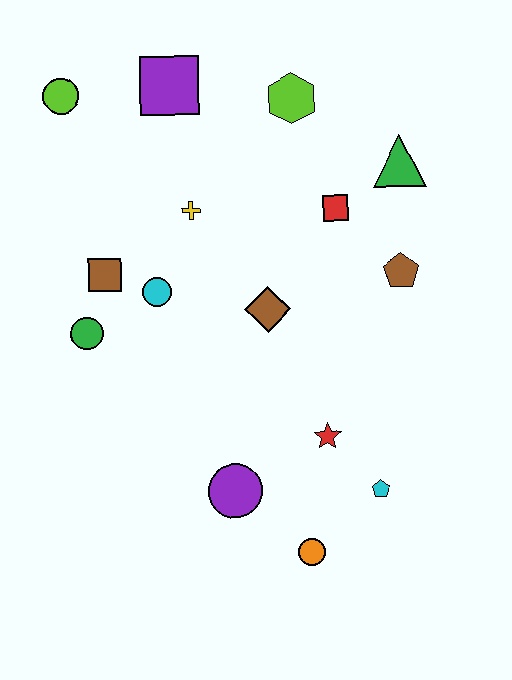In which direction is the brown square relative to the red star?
The brown square is to the left of the red star.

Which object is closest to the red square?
The green triangle is closest to the red square.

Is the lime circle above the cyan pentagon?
Yes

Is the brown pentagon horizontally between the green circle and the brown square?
No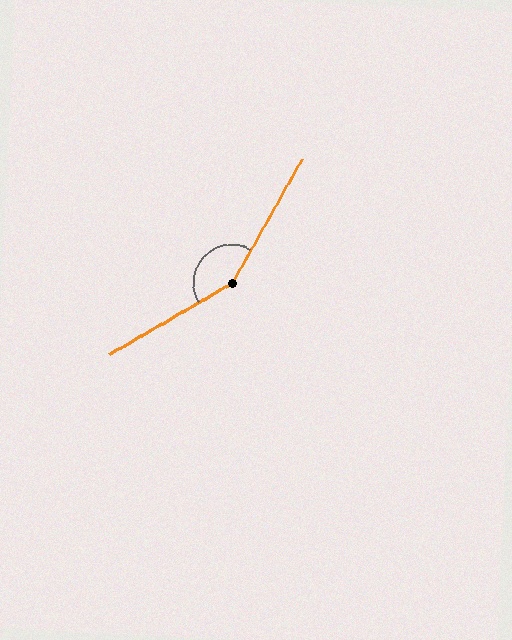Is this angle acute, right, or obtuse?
It is obtuse.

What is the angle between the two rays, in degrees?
Approximately 150 degrees.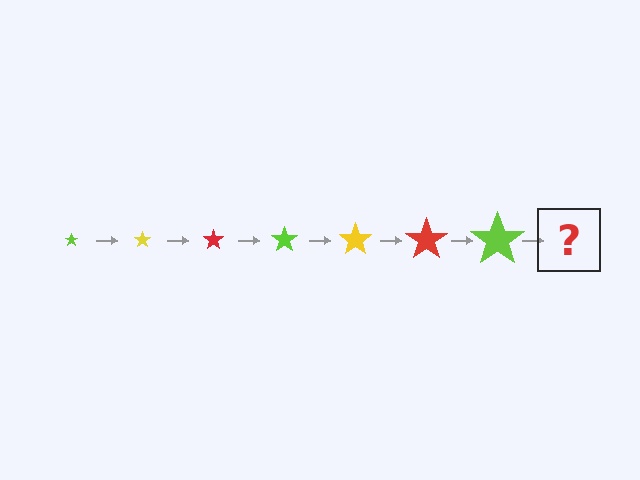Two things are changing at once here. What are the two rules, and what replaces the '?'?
The two rules are that the star grows larger each step and the color cycles through lime, yellow, and red. The '?' should be a yellow star, larger than the previous one.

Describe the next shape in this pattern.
It should be a yellow star, larger than the previous one.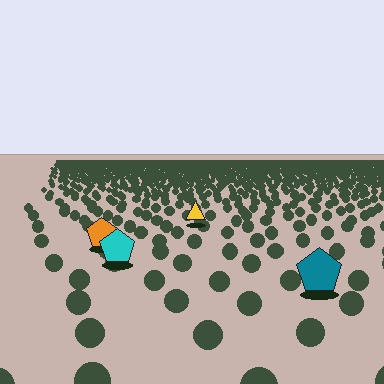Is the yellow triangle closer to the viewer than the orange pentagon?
No. The orange pentagon is closer — you can tell from the texture gradient: the ground texture is coarser near it.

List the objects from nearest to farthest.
From nearest to farthest: the teal pentagon, the cyan pentagon, the orange pentagon, the yellow triangle.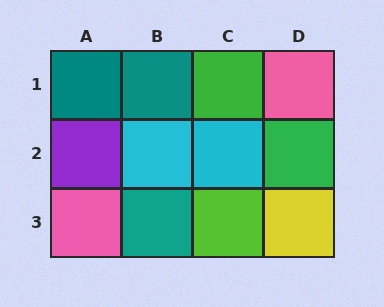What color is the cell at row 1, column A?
Teal.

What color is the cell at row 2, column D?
Green.